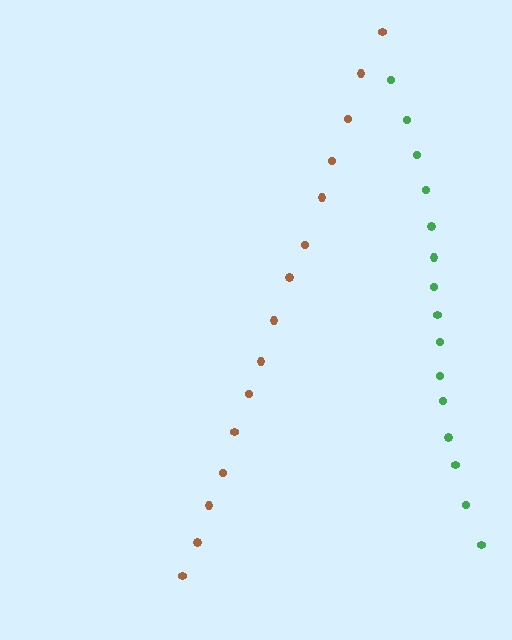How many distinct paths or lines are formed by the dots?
There are 2 distinct paths.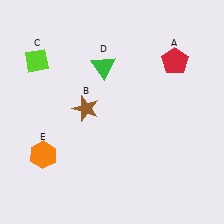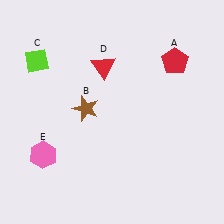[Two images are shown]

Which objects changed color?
D changed from green to red. E changed from orange to pink.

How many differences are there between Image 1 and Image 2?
There are 2 differences between the two images.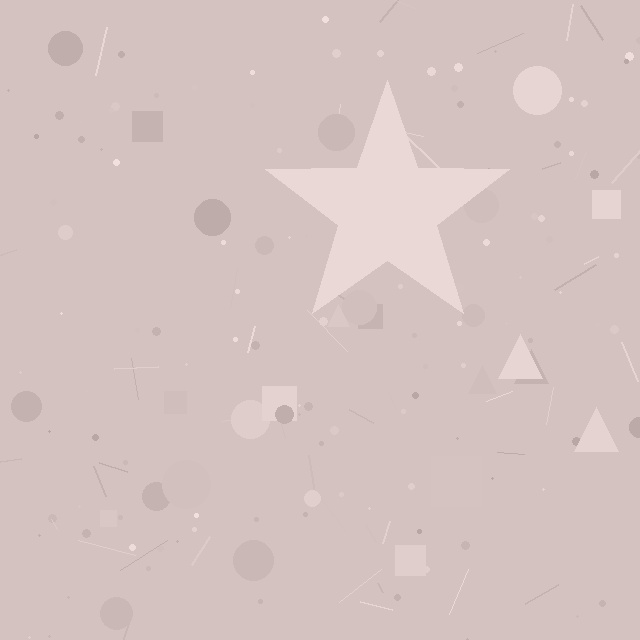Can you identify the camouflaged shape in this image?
The camouflaged shape is a star.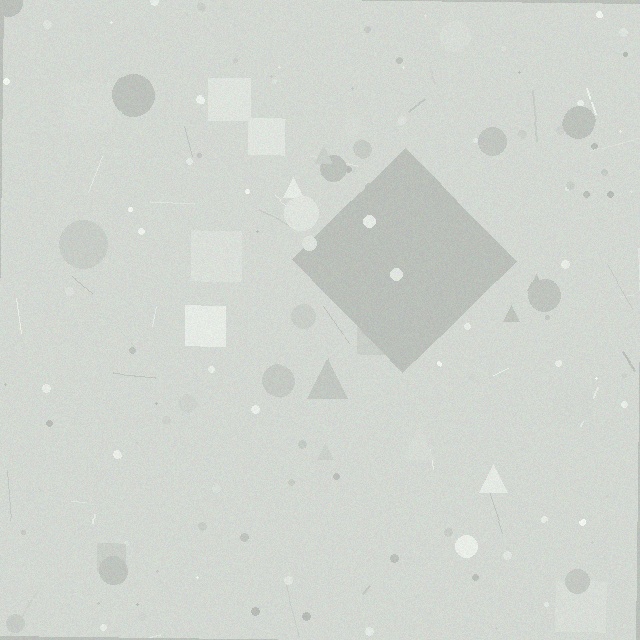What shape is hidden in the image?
A diamond is hidden in the image.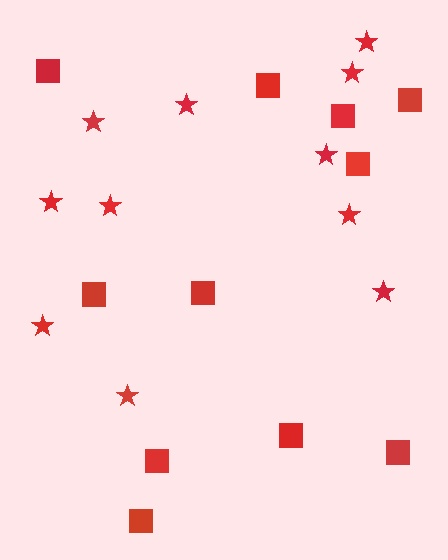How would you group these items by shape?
There are 2 groups: one group of squares (11) and one group of stars (11).